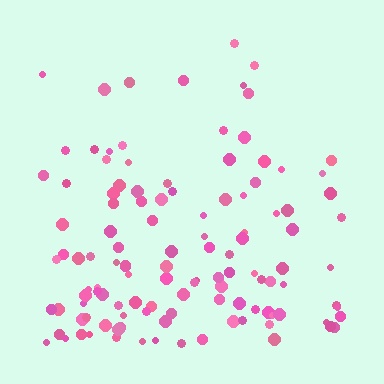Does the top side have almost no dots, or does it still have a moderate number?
Still a moderate number, just noticeably fewer than the bottom.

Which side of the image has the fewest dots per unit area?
The top.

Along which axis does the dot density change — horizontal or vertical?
Vertical.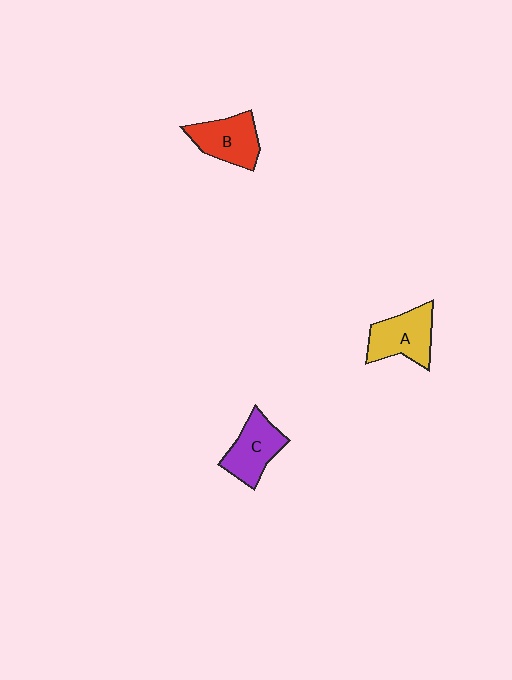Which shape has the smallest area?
Shape C (purple).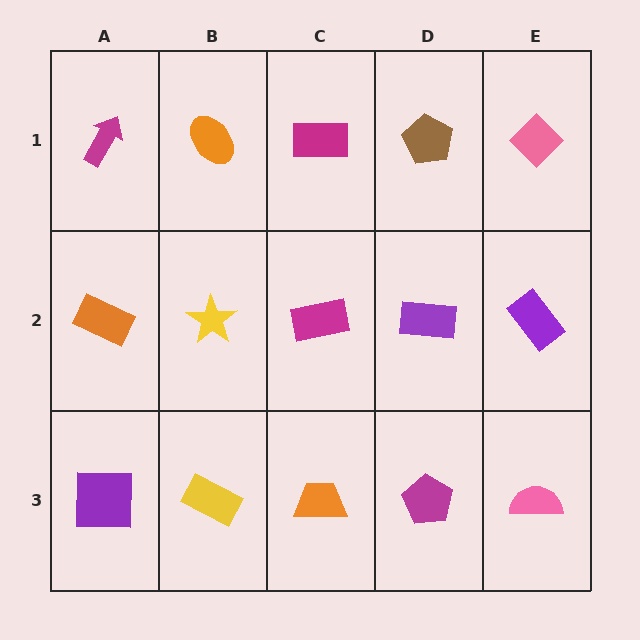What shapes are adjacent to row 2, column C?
A magenta rectangle (row 1, column C), an orange trapezoid (row 3, column C), a yellow star (row 2, column B), a purple rectangle (row 2, column D).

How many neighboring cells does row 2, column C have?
4.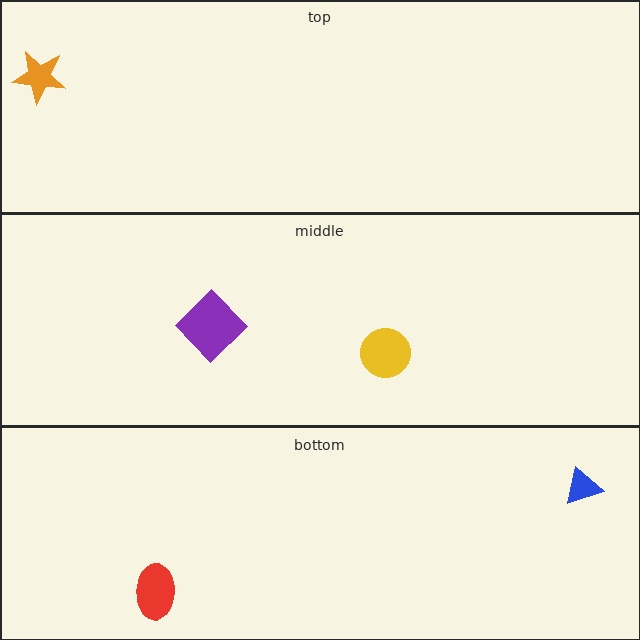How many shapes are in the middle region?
2.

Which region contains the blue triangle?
The bottom region.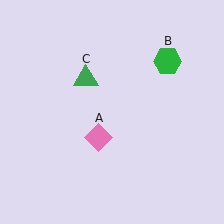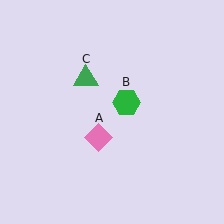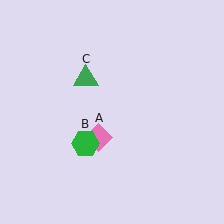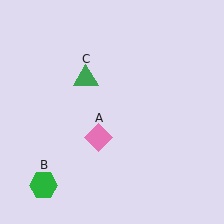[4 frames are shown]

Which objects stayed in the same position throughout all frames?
Pink diamond (object A) and green triangle (object C) remained stationary.